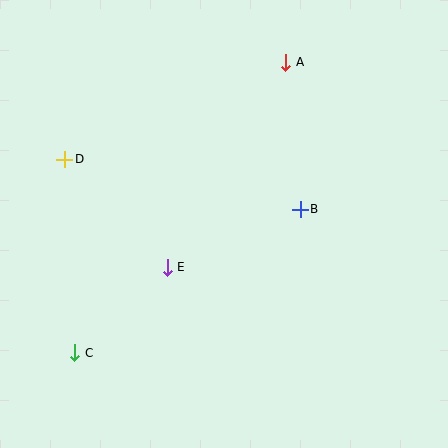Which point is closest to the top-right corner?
Point A is closest to the top-right corner.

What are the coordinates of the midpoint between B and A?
The midpoint between B and A is at (293, 136).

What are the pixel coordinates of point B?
Point B is at (300, 209).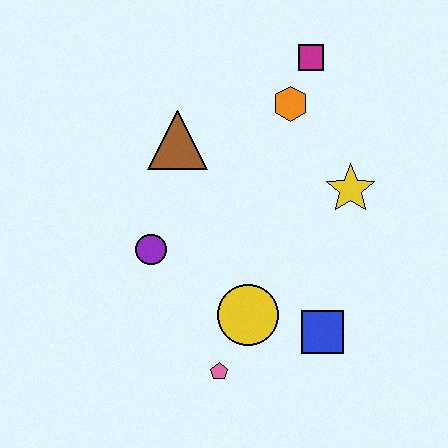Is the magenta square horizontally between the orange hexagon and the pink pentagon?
No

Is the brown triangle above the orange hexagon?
No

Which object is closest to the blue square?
The yellow circle is closest to the blue square.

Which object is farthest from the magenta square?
The pink pentagon is farthest from the magenta square.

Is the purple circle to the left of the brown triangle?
Yes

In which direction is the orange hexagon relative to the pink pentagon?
The orange hexagon is above the pink pentagon.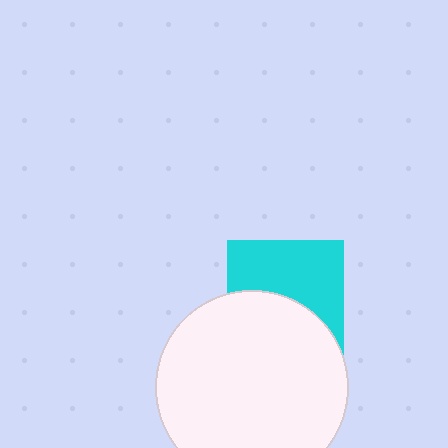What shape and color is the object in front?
The object in front is a white circle.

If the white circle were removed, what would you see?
You would see the complete cyan square.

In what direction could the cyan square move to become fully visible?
The cyan square could move up. That would shift it out from behind the white circle entirely.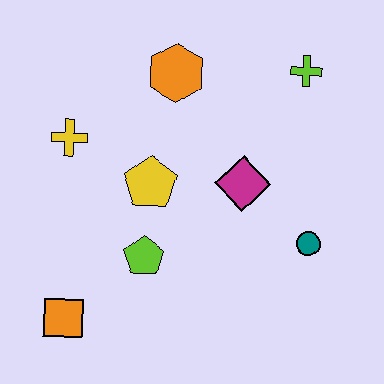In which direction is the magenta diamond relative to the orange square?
The magenta diamond is to the right of the orange square.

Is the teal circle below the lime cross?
Yes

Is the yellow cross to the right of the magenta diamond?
No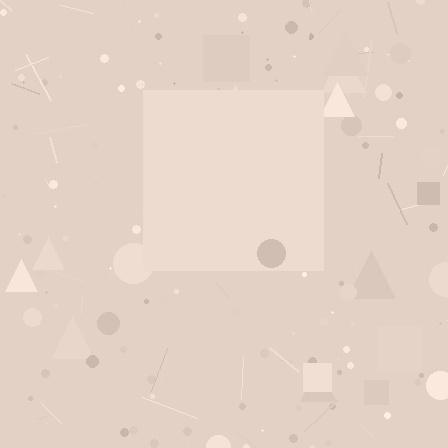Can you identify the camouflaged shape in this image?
The camouflaged shape is a square.